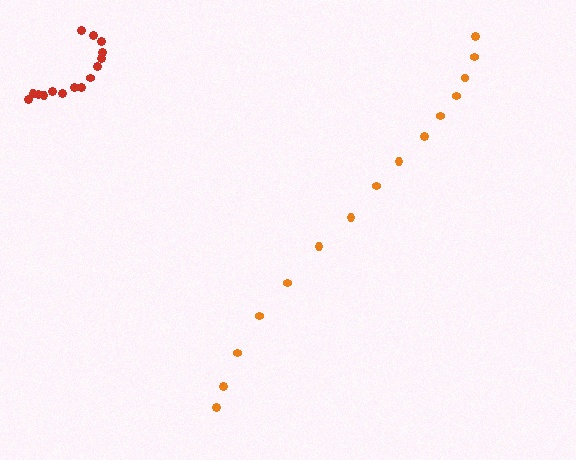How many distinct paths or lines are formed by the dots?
There are 2 distinct paths.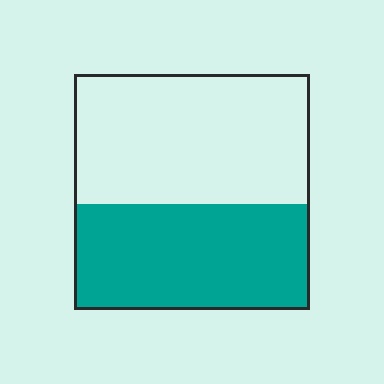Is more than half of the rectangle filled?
No.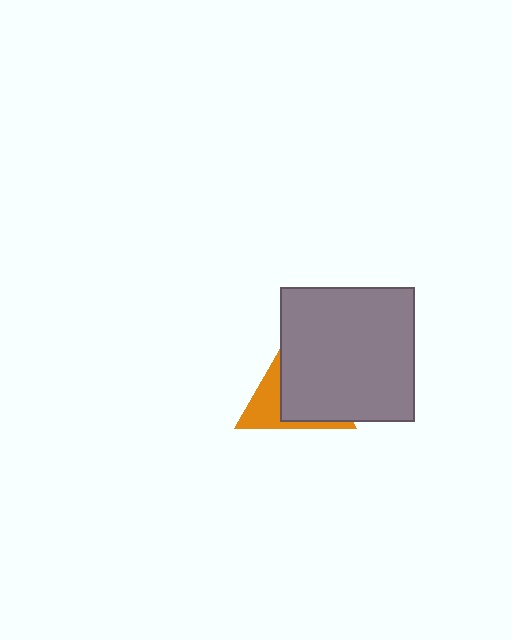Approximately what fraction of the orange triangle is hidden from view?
Roughly 63% of the orange triangle is hidden behind the gray square.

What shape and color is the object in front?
The object in front is a gray square.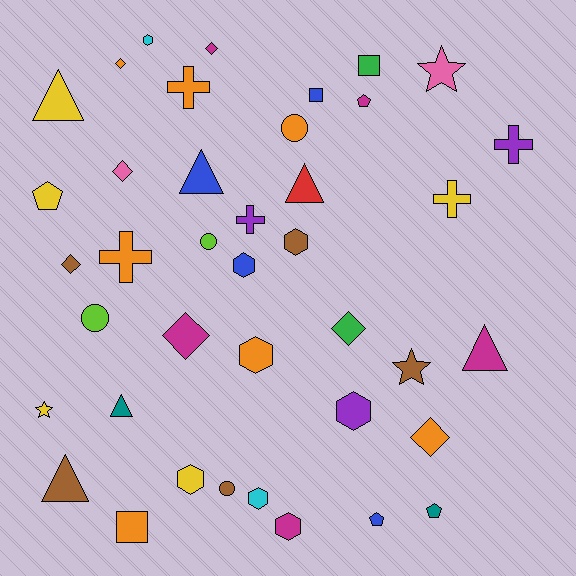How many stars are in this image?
There are 3 stars.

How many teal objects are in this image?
There are 2 teal objects.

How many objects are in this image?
There are 40 objects.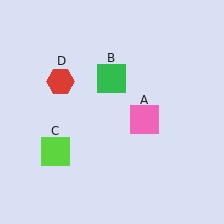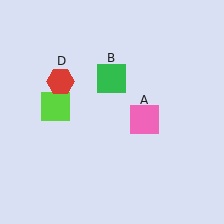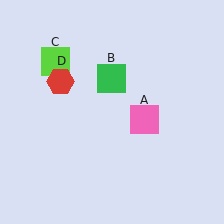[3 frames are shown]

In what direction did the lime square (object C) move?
The lime square (object C) moved up.